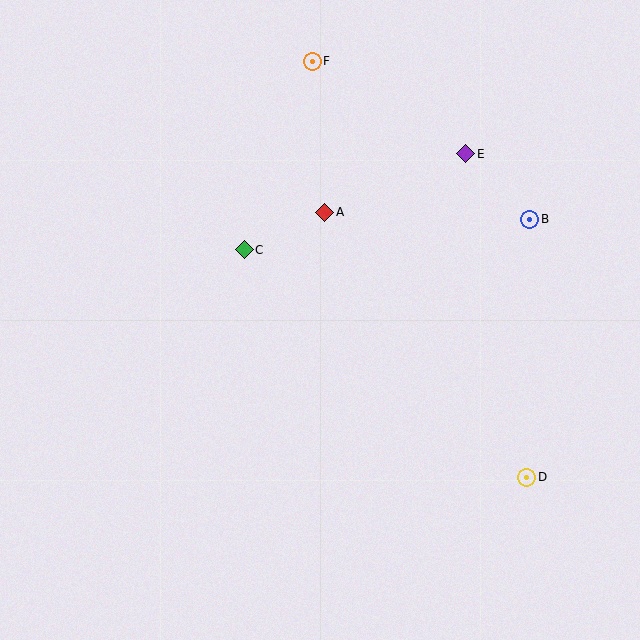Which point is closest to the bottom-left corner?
Point C is closest to the bottom-left corner.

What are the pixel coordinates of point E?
Point E is at (466, 154).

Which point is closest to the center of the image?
Point C at (244, 250) is closest to the center.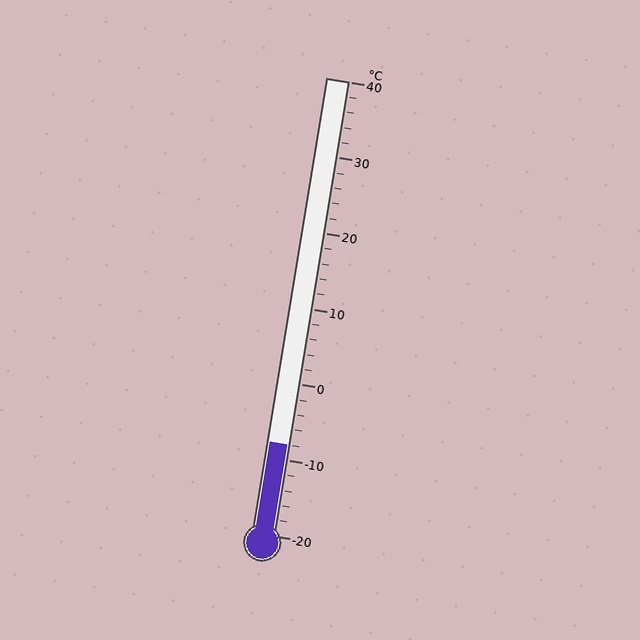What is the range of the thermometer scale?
The thermometer scale ranges from -20°C to 40°C.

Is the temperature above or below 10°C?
The temperature is below 10°C.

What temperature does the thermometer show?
The thermometer shows approximately -8°C.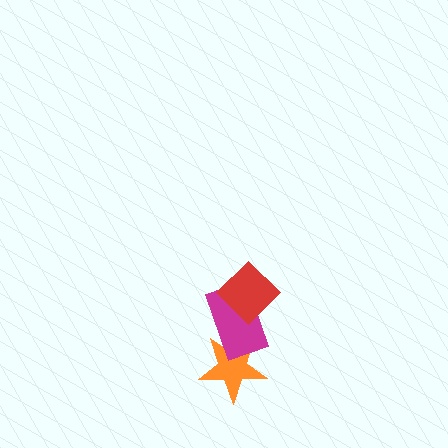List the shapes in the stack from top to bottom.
From top to bottom: the red diamond, the magenta rectangle, the orange star.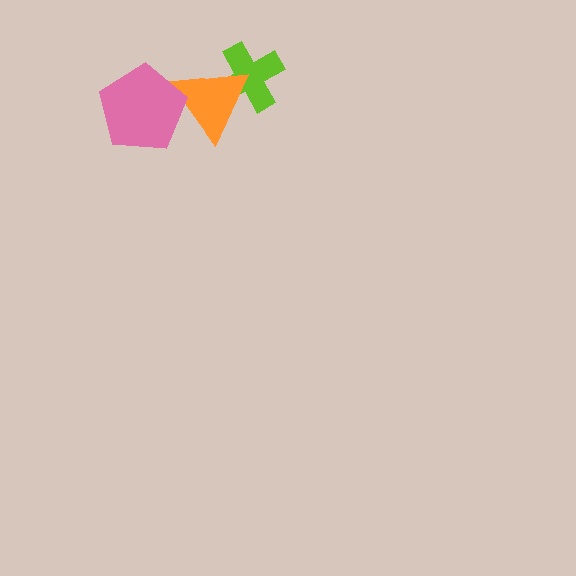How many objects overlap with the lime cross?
1 object overlaps with the lime cross.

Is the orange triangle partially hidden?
Yes, it is partially covered by another shape.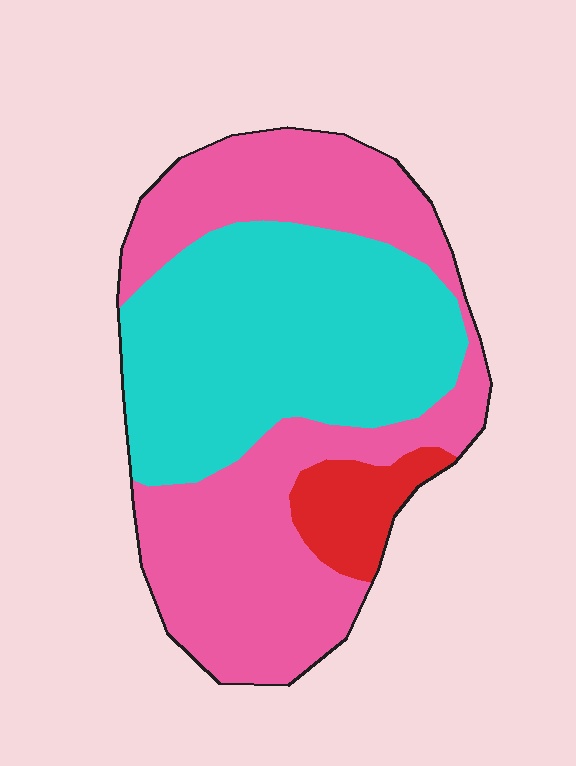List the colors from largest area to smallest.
From largest to smallest: pink, cyan, red.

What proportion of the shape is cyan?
Cyan takes up about two fifths (2/5) of the shape.